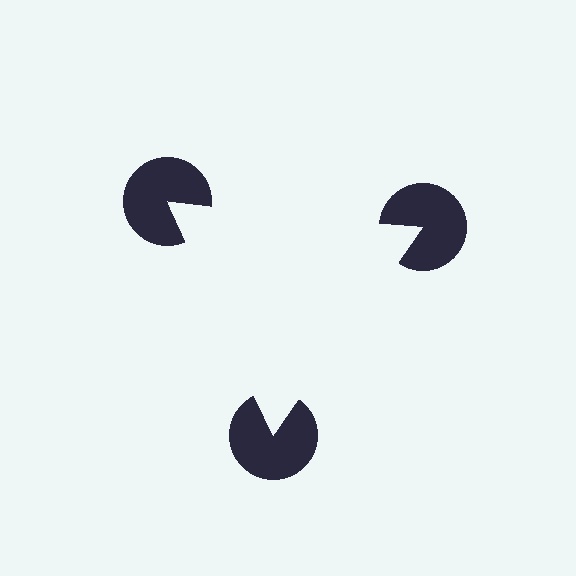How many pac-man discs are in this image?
There are 3 — one at each vertex of the illusory triangle.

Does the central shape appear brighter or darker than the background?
It typically appears slightly brighter than the background, even though no actual brightness change is drawn.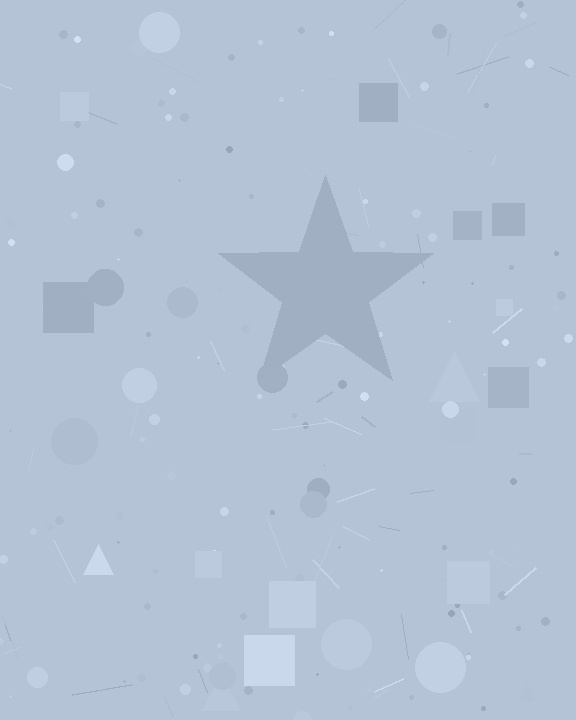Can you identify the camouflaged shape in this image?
The camouflaged shape is a star.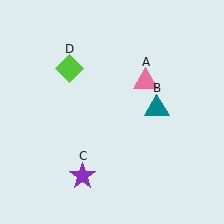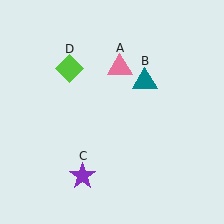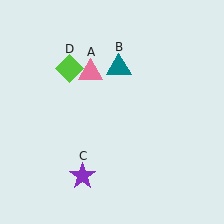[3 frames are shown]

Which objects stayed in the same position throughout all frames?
Purple star (object C) and lime diamond (object D) remained stationary.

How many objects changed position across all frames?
2 objects changed position: pink triangle (object A), teal triangle (object B).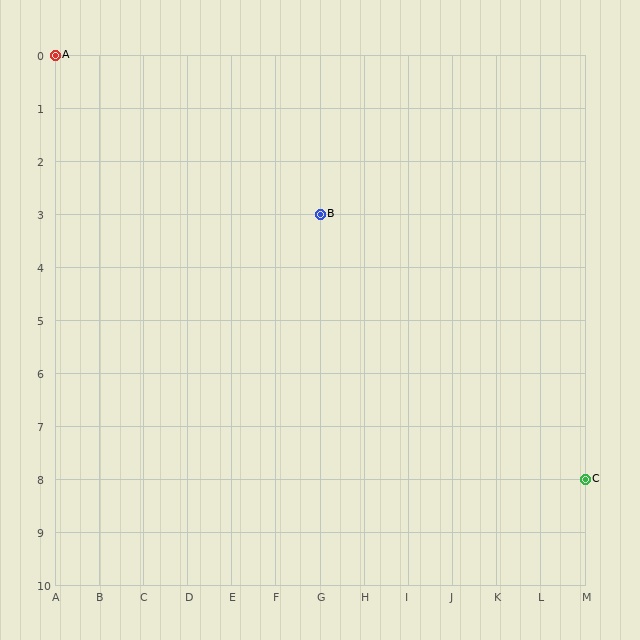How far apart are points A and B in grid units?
Points A and B are 6 columns and 3 rows apart (about 6.7 grid units diagonally).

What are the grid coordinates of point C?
Point C is at grid coordinates (M, 8).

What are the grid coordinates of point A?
Point A is at grid coordinates (A, 0).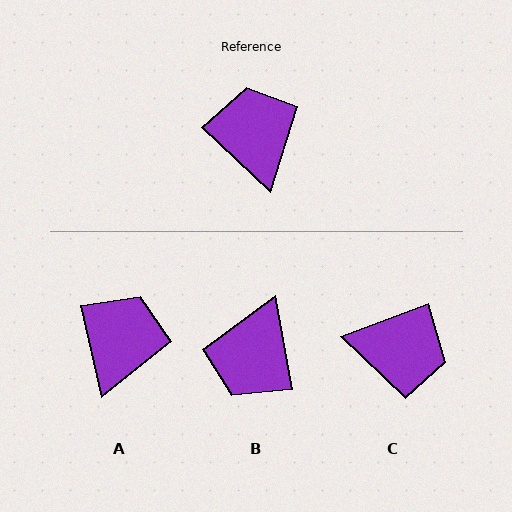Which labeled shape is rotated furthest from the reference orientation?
B, about 144 degrees away.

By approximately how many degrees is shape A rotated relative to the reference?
Approximately 34 degrees clockwise.